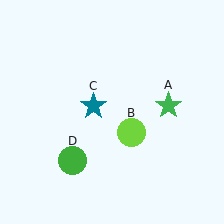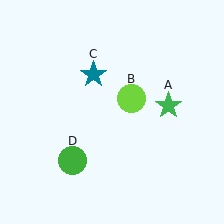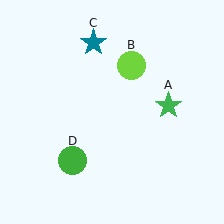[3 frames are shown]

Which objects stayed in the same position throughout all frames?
Green star (object A) and green circle (object D) remained stationary.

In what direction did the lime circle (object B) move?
The lime circle (object B) moved up.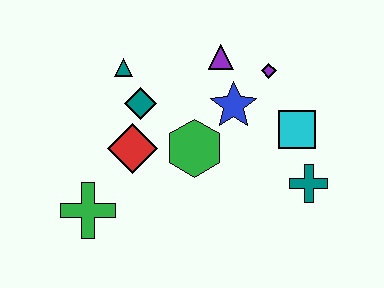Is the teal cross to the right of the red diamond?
Yes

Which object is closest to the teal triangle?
The teal diamond is closest to the teal triangle.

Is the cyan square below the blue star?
Yes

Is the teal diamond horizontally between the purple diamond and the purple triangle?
No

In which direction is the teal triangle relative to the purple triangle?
The teal triangle is to the left of the purple triangle.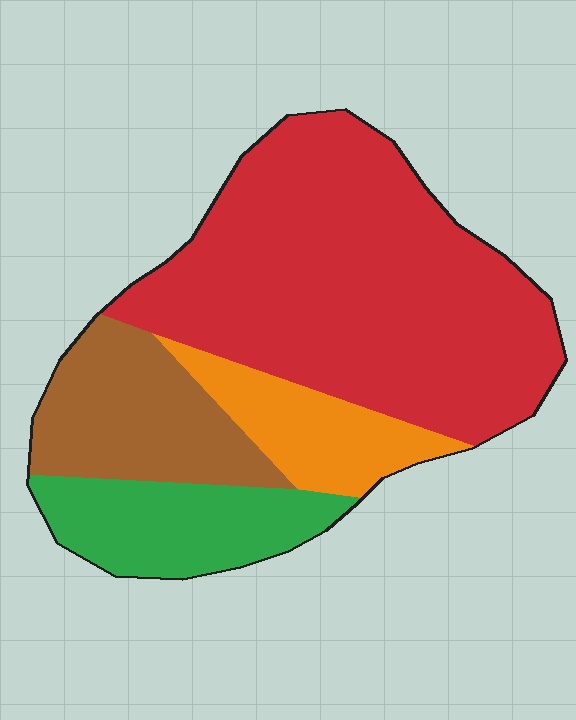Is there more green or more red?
Red.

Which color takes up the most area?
Red, at roughly 55%.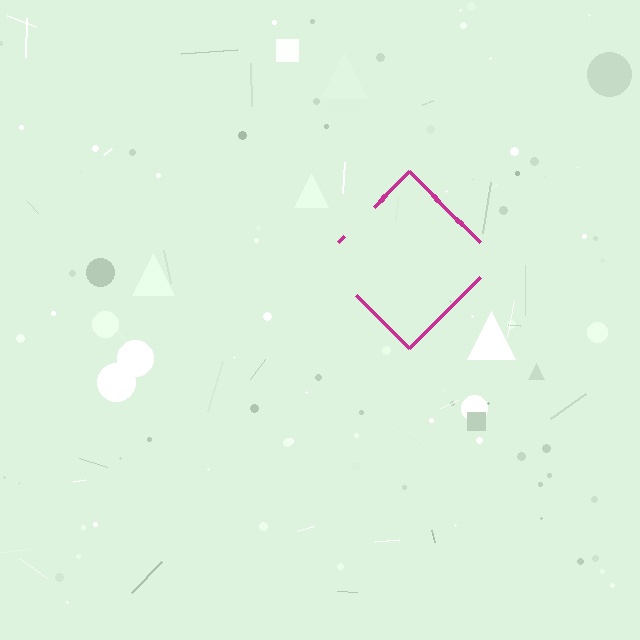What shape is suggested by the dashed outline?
The dashed outline suggests a diamond.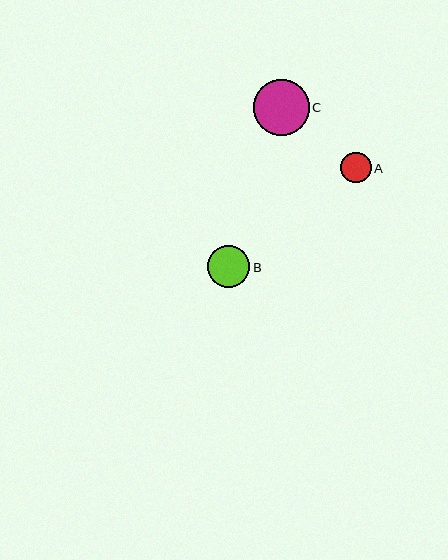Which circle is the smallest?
Circle A is the smallest with a size of approximately 30 pixels.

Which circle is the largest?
Circle C is the largest with a size of approximately 56 pixels.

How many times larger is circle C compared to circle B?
Circle C is approximately 1.4 times the size of circle B.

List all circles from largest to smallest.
From largest to smallest: C, B, A.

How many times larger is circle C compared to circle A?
Circle C is approximately 1.9 times the size of circle A.